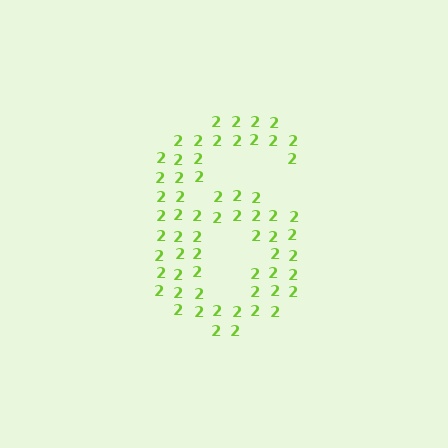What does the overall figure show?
The overall figure shows the digit 6.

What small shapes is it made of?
It is made of small digit 2's.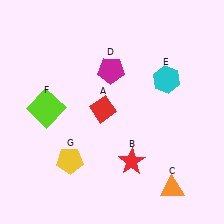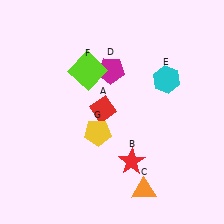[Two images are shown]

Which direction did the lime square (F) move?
The lime square (F) moved right.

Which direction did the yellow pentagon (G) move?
The yellow pentagon (G) moved up.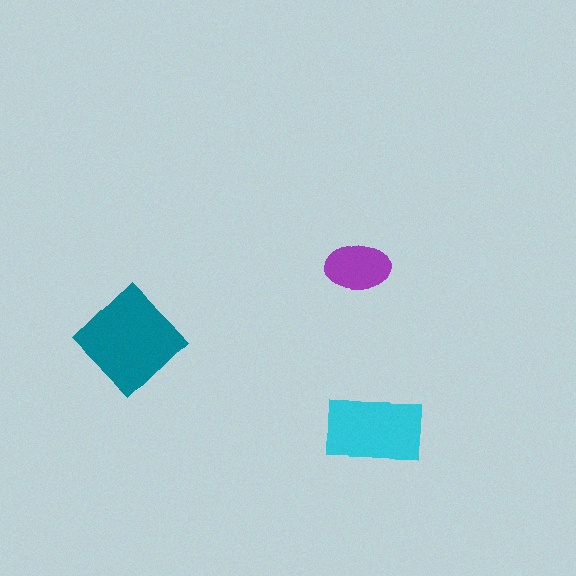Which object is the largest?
The teal diamond.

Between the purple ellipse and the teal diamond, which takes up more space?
The teal diamond.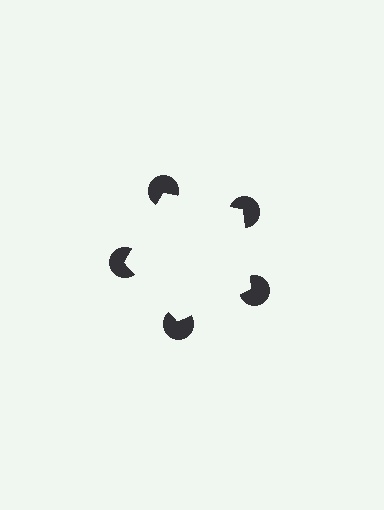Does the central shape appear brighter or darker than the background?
It typically appears slightly brighter than the background, even though no actual brightness change is drawn.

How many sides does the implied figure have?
5 sides.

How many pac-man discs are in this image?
There are 5 — one at each vertex of the illusory pentagon.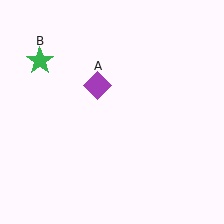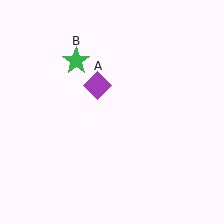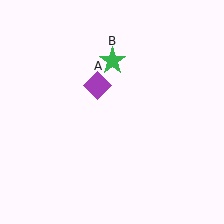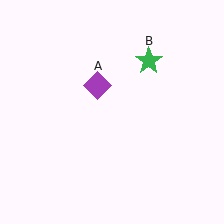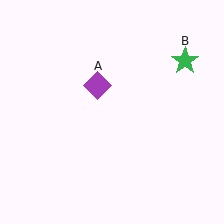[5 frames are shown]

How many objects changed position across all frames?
1 object changed position: green star (object B).